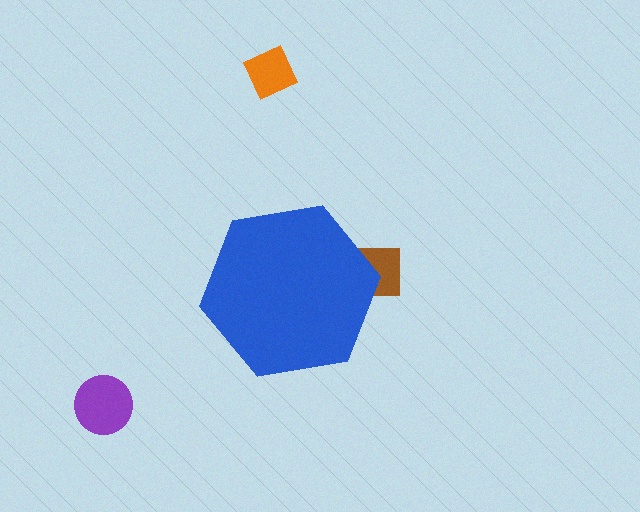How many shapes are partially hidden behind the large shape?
1 shape is partially hidden.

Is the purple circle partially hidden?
No, the purple circle is fully visible.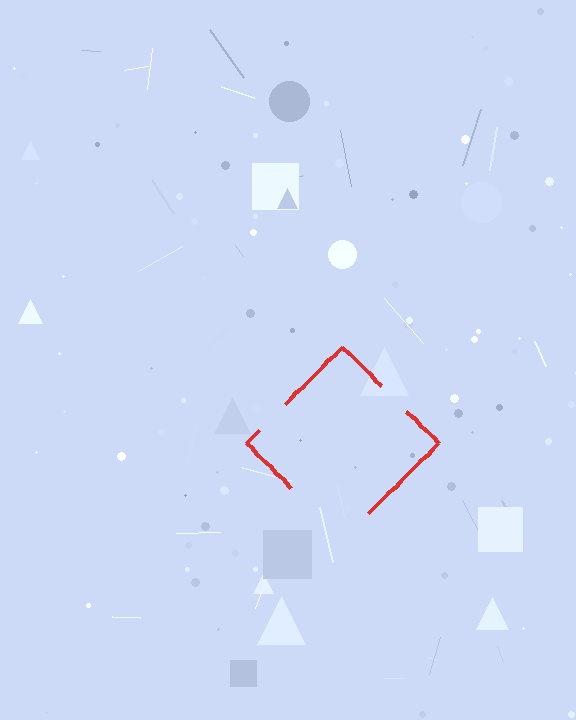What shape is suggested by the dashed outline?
The dashed outline suggests a diamond.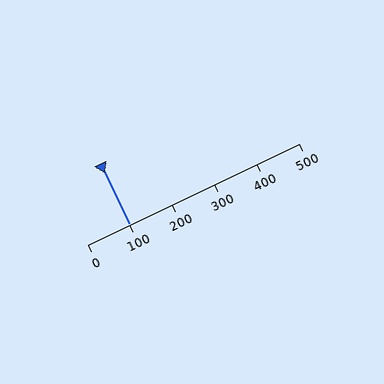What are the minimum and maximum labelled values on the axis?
The axis runs from 0 to 500.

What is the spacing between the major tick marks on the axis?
The major ticks are spaced 100 apart.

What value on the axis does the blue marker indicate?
The marker indicates approximately 100.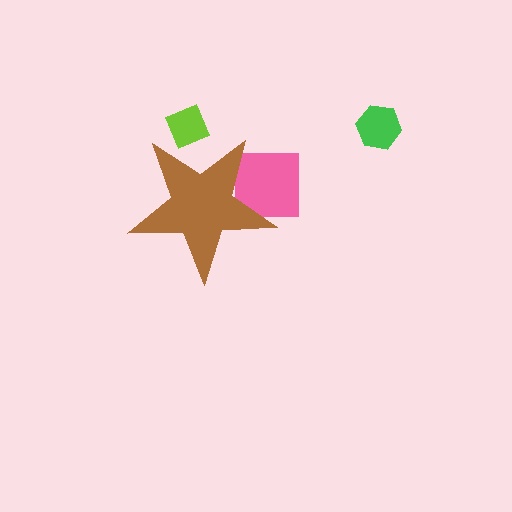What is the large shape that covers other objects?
A brown star.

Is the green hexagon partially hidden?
No, the green hexagon is fully visible.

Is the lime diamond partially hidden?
Yes, the lime diamond is partially hidden behind the brown star.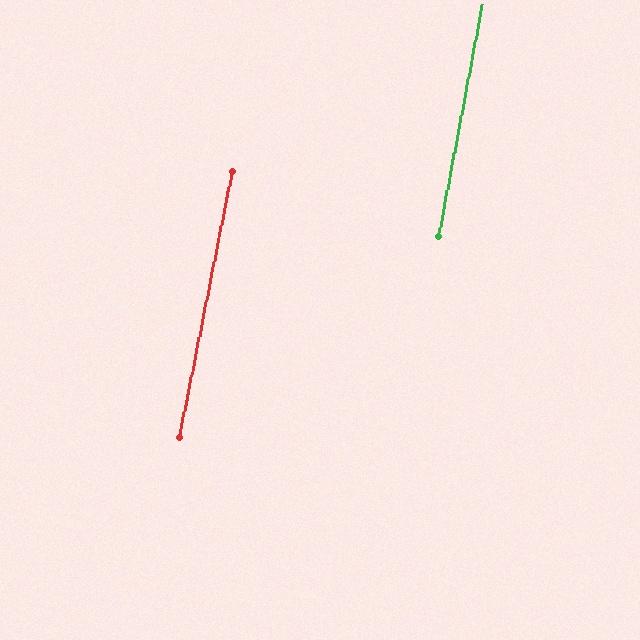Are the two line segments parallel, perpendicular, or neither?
Parallel — their directions differ by only 0.3°.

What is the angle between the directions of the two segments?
Approximately 0 degrees.